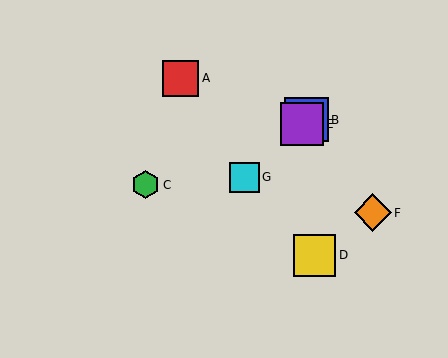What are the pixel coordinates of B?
Object B is at (306, 120).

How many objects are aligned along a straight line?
3 objects (B, E, G) are aligned along a straight line.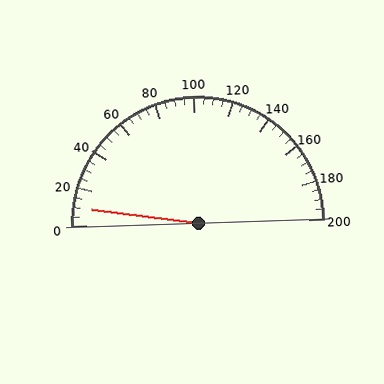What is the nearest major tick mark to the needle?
The nearest major tick mark is 0.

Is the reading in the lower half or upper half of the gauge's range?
The reading is in the lower half of the range (0 to 200).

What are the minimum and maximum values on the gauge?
The gauge ranges from 0 to 200.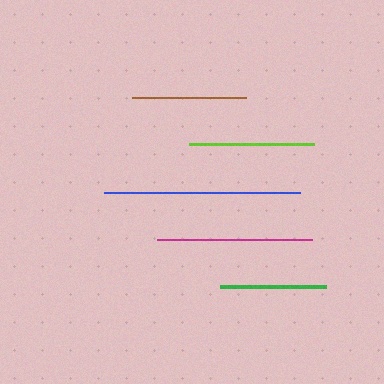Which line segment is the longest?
The blue line is the longest at approximately 196 pixels.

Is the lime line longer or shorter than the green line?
The lime line is longer than the green line.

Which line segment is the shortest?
The green line is the shortest at approximately 106 pixels.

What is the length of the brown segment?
The brown segment is approximately 114 pixels long.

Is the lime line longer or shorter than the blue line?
The blue line is longer than the lime line.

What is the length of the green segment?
The green segment is approximately 106 pixels long.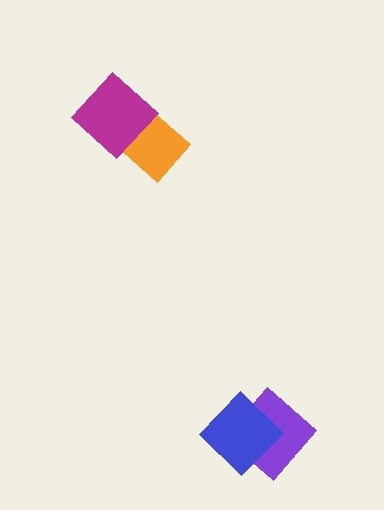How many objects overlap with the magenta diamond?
1 object overlaps with the magenta diamond.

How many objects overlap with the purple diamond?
1 object overlaps with the purple diamond.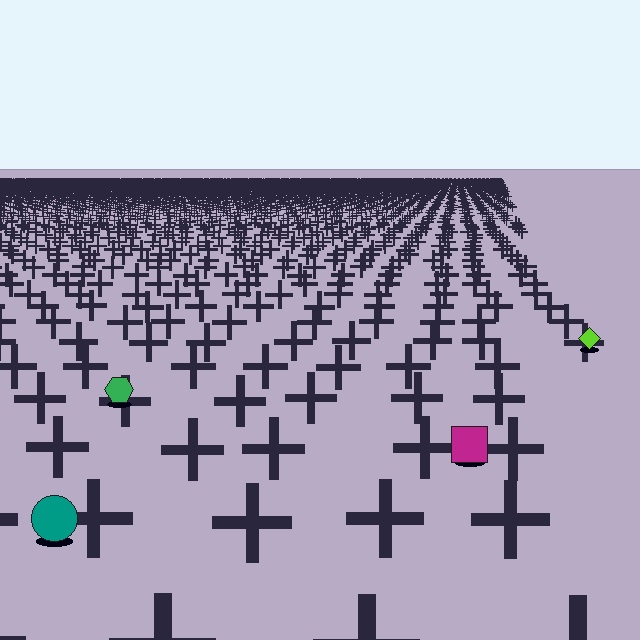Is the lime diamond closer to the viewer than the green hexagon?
No. The green hexagon is closer — you can tell from the texture gradient: the ground texture is coarser near it.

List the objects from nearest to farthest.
From nearest to farthest: the teal circle, the magenta square, the green hexagon, the lime diamond.